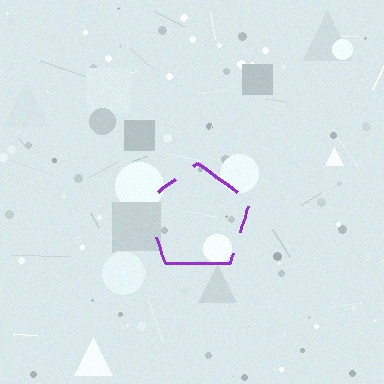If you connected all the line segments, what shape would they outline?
They would outline a pentagon.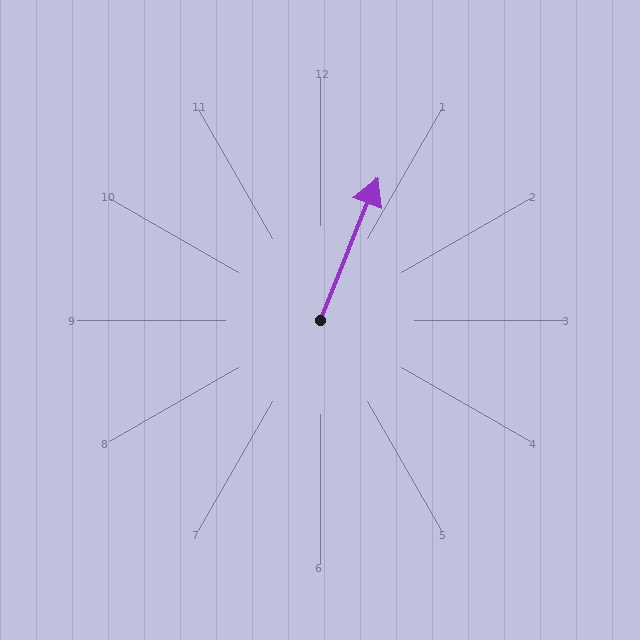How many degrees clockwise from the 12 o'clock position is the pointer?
Approximately 22 degrees.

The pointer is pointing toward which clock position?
Roughly 1 o'clock.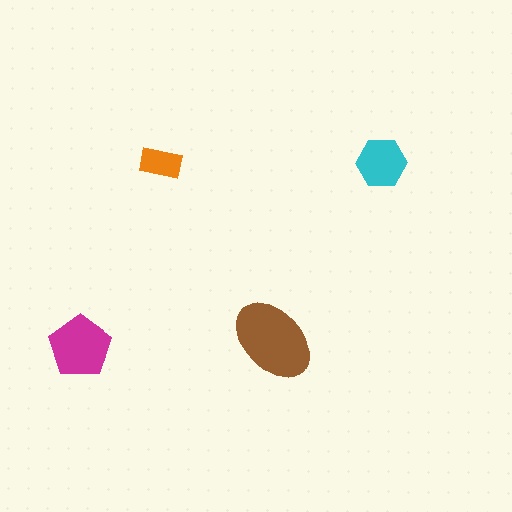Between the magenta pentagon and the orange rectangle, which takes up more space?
The magenta pentagon.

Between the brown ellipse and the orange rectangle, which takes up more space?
The brown ellipse.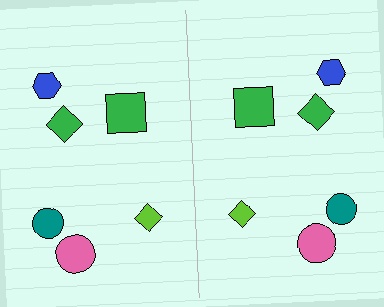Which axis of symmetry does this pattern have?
The pattern has a vertical axis of symmetry running through the center of the image.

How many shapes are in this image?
There are 12 shapes in this image.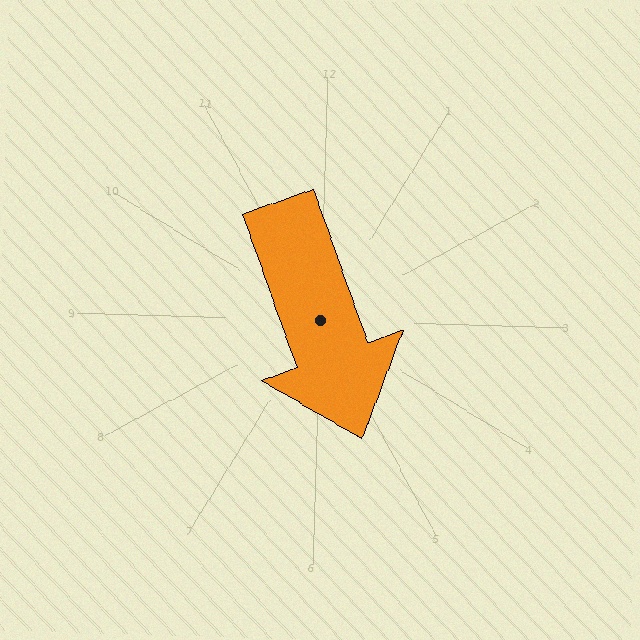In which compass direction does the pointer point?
South.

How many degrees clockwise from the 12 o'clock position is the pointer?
Approximately 159 degrees.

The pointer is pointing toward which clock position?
Roughly 5 o'clock.